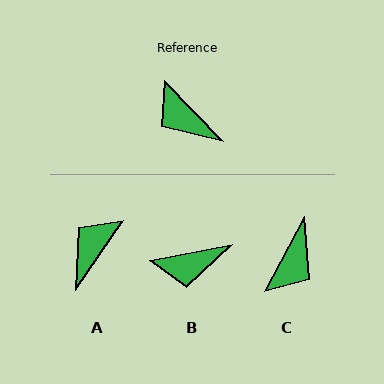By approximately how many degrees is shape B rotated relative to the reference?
Approximately 57 degrees counter-clockwise.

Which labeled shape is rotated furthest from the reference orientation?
C, about 108 degrees away.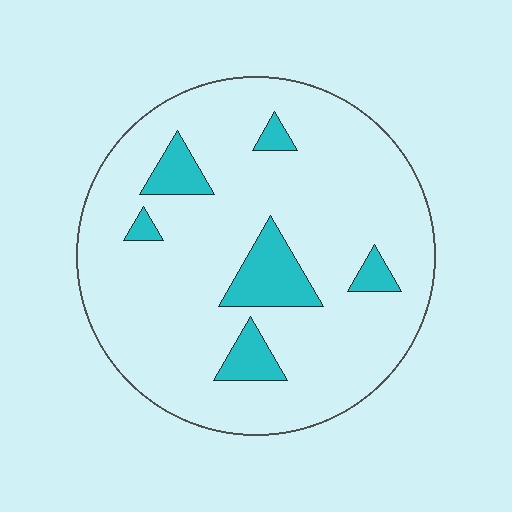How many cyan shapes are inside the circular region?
6.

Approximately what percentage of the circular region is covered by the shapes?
Approximately 15%.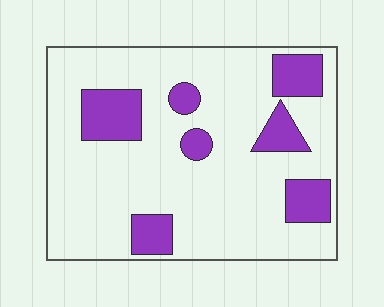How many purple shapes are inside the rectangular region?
7.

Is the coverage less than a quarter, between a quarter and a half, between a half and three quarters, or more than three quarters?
Less than a quarter.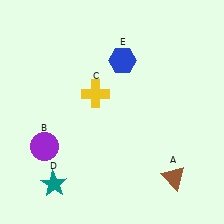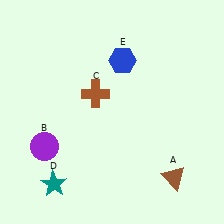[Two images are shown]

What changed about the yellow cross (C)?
In Image 1, C is yellow. In Image 2, it changed to brown.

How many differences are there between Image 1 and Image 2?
There is 1 difference between the two images.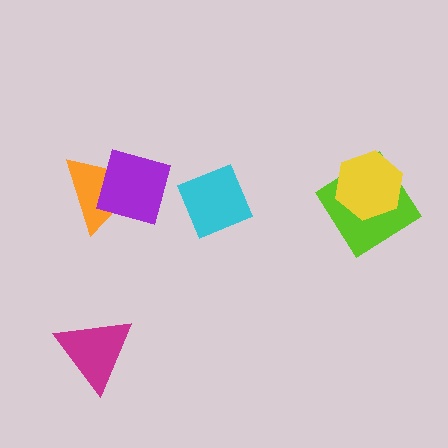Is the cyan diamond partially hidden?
No, no other shape covers it.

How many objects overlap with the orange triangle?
1 object overlaps with the orange triangle.